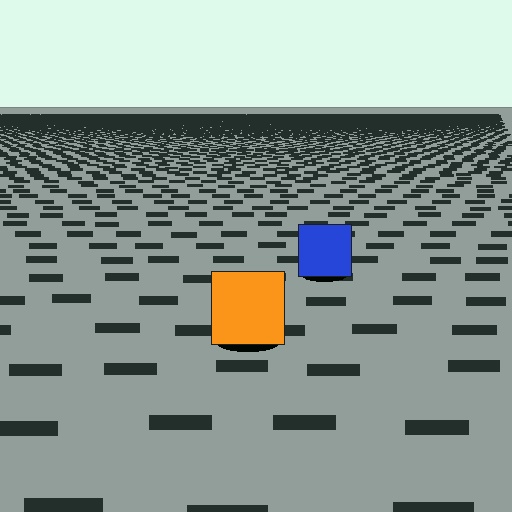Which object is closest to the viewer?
The orange square is closest. The texture marks near it are larger and more spread out.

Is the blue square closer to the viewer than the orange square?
No. The orange square is closer — you can tell from the texture gradient: the ground texture is coarser near it.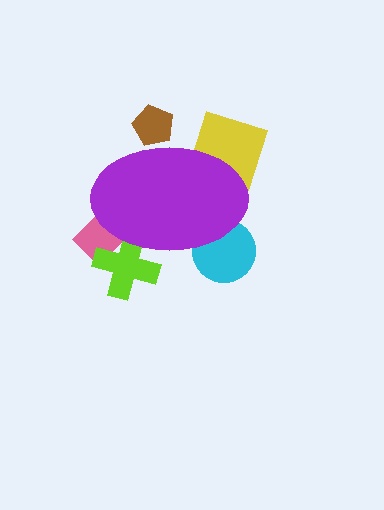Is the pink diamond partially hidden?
Yes, the pink diamond is partially hidden behind the purple ellipse.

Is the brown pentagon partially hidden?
Yes, the brown pentagon is partially hidden behind the purple ellipse.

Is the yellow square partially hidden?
Yes, the yellow square is partially hidden behind the purple ellipse.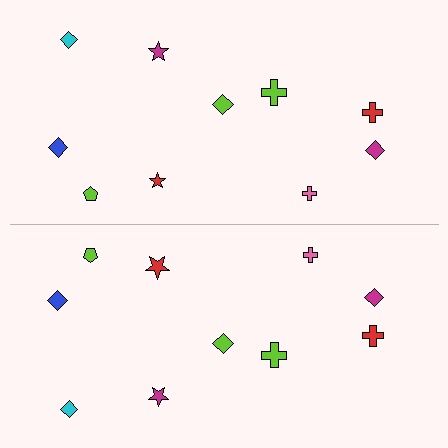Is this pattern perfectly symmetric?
No, the pattern is not perfectly symmetric. The red star on the bottom side has a different size than its mirror counterpart.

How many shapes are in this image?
There are 20 shapes in this image.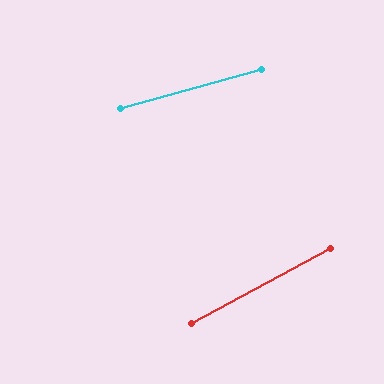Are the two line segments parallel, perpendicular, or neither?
Neither parallel nor perpendicular — they differ by about 13°.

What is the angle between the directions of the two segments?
Approximately 13 degrees.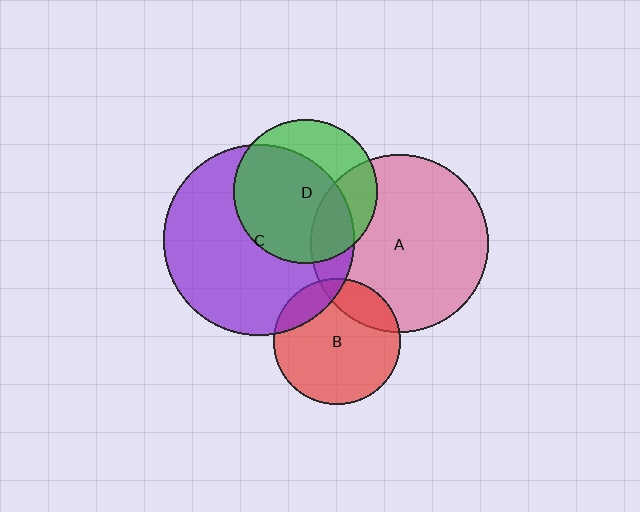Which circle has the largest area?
Circle C (purple).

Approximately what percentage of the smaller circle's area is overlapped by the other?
Approximately 15%.